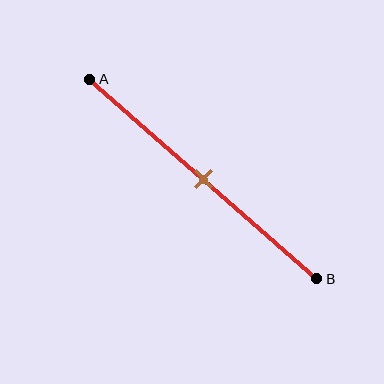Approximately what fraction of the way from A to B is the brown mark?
The brown mark is approximately 50% of the way from A to B.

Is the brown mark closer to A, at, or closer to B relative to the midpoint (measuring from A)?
The brown mark is approximately at the midpoint of segment AB.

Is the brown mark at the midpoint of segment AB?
Yes, the mark is approximately at the midpoint.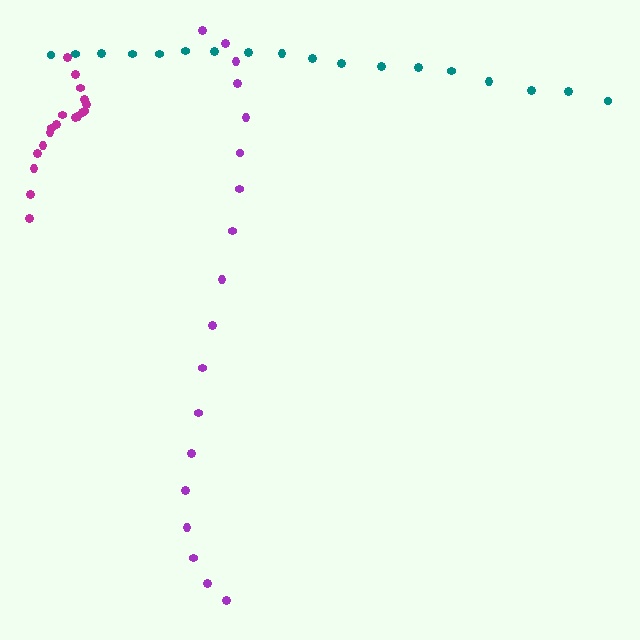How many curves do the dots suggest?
There are 3 distinct paths.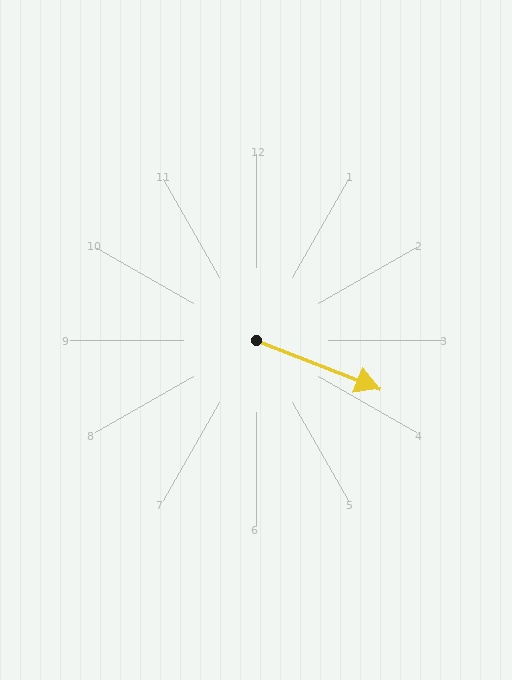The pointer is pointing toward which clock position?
Roughly 4 o'clock.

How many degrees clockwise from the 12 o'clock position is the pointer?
Approximately 111 degrees.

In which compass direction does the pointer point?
East.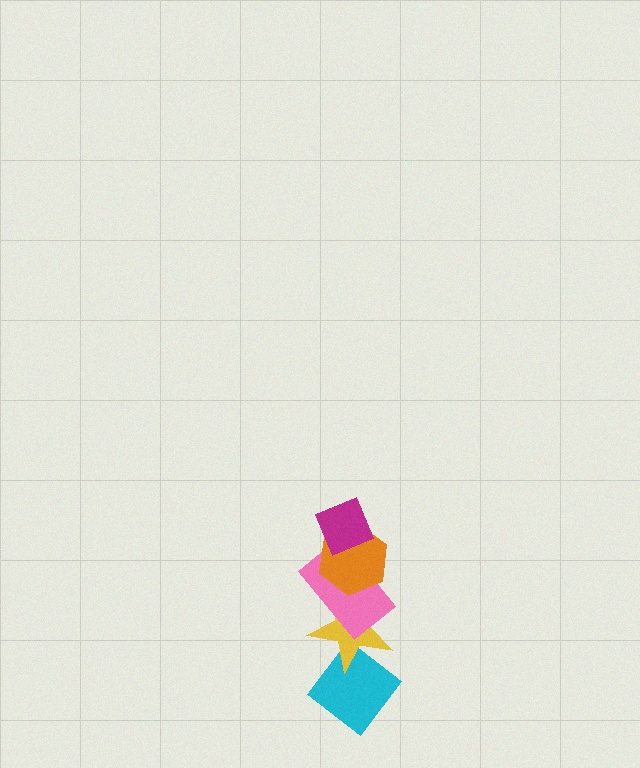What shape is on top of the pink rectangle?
The orange hexagon is on top of the pink rectangle.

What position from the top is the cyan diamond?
The cyan diamond is 5th from the top.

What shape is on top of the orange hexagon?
The magenta diamond is on top of the orange hexagon.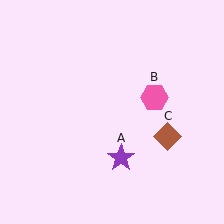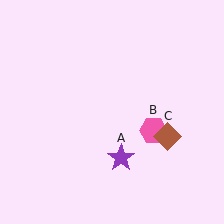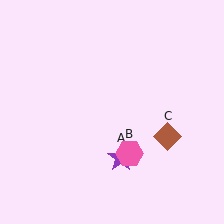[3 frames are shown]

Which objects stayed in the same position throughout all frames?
Purple star (object A) and brown diamond (object C) remained stationary.